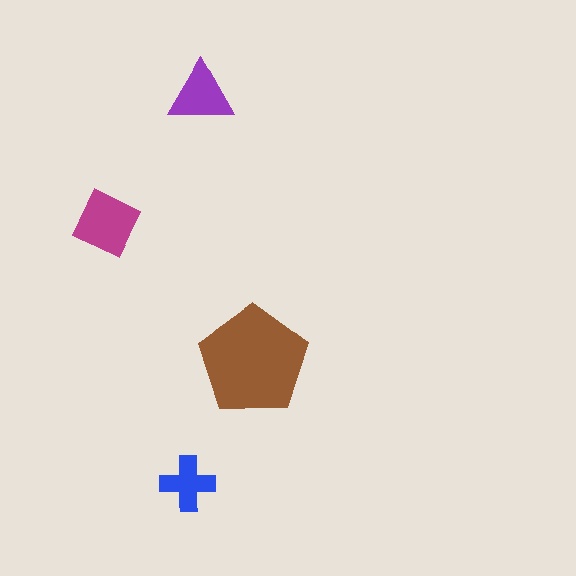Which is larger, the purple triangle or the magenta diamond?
The magenta diamond.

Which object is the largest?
The brown pentagon.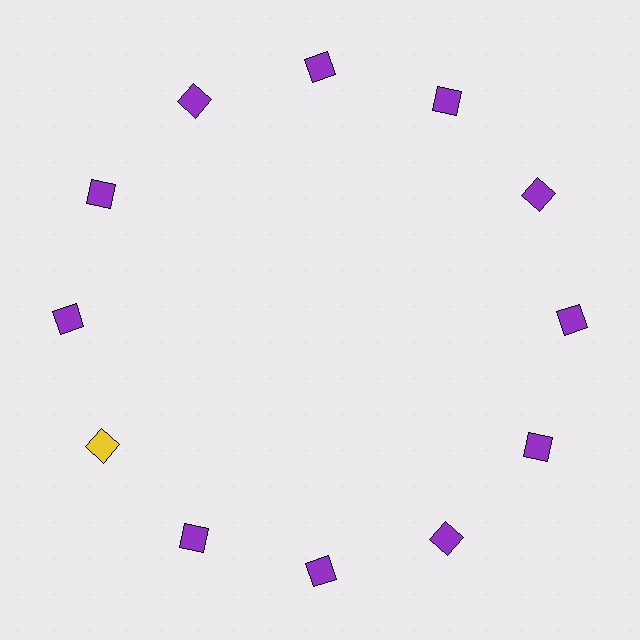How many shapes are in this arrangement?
There are 12 shapes arranged in a ring pattern.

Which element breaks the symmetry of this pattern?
The yellow square at roughly the 8 o'clock position breaks the symmetry. All other shapes are purple squares.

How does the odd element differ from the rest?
It has a different color: yellow instead of purple.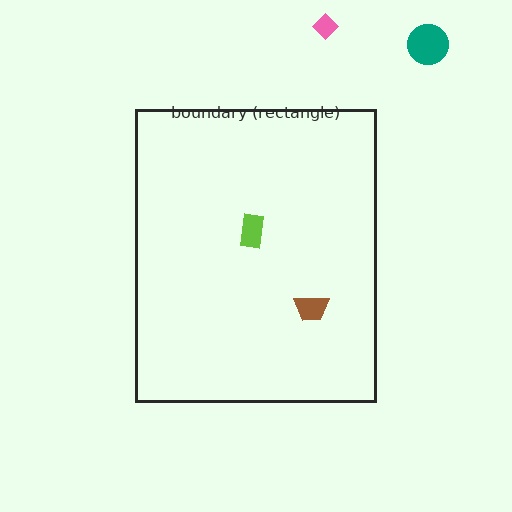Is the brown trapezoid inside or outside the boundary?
Inside.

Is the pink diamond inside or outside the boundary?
Outside.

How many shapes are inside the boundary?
2 inside, 2 outside.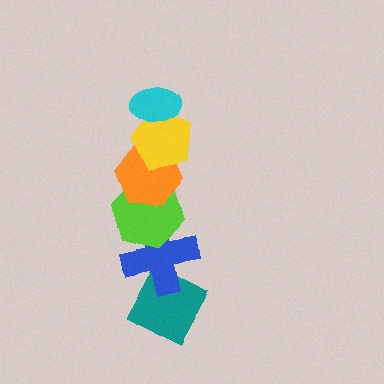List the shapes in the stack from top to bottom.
From top to bottom: the cyan ellipse, the yellow pentagon, the orange hexagon, the lime hexagon, the blue cross, the teal diamond.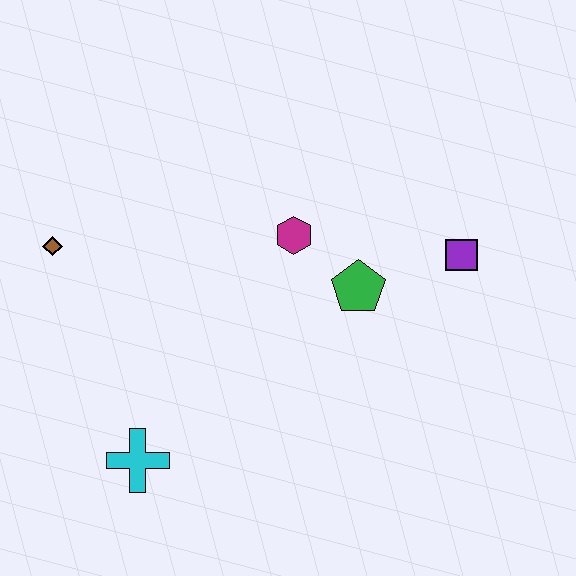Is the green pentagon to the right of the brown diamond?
Yes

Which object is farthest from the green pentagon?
The brown diamond is farthest from the green pentagon.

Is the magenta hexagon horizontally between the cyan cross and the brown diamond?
No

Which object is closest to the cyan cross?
The brown diamond is closest to the cyan cross.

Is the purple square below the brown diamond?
Yes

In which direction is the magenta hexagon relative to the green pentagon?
The magenta hexagon is to the left of the green pentagon.